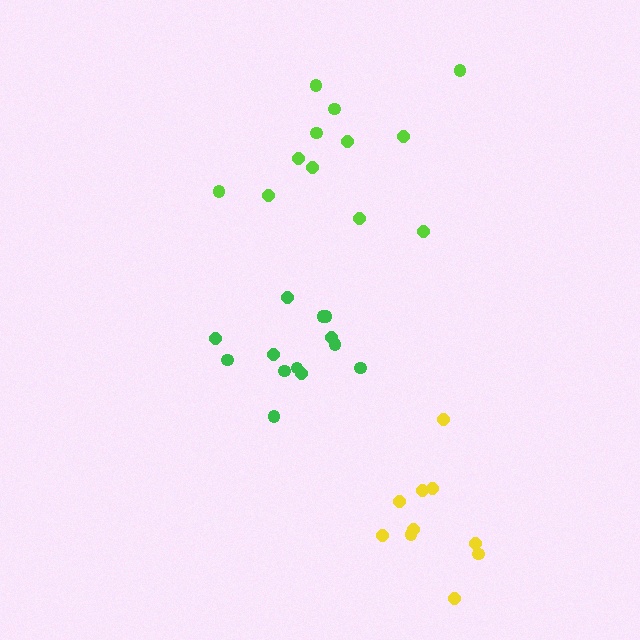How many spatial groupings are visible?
There are 3 spatial groupings.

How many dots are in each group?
Group 1: 13 dots, Group 2: 12 dots, Group 3: 10 dots (35 total).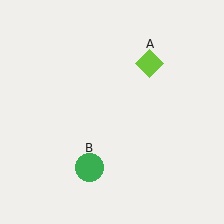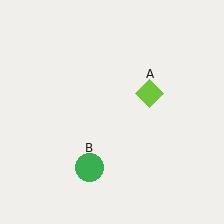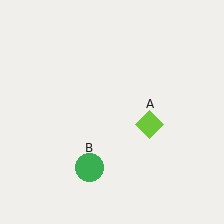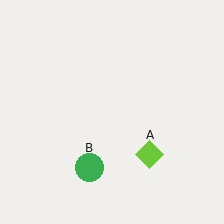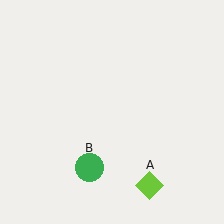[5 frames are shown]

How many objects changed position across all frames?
1 object changed position: lime diamond (object A).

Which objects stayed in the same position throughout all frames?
Green circle (object B) remained stationary.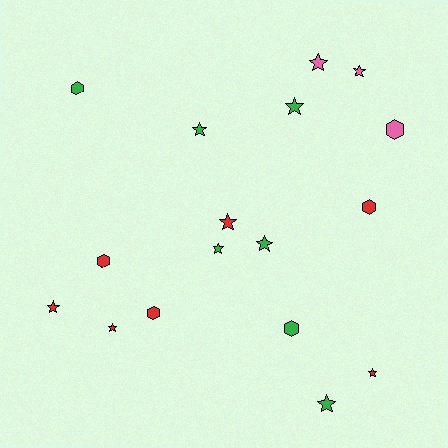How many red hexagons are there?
There are 3 red hexagons.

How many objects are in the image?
There are 17 objects.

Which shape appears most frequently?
Star, with 11 objects.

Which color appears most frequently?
Red, with 7 objects.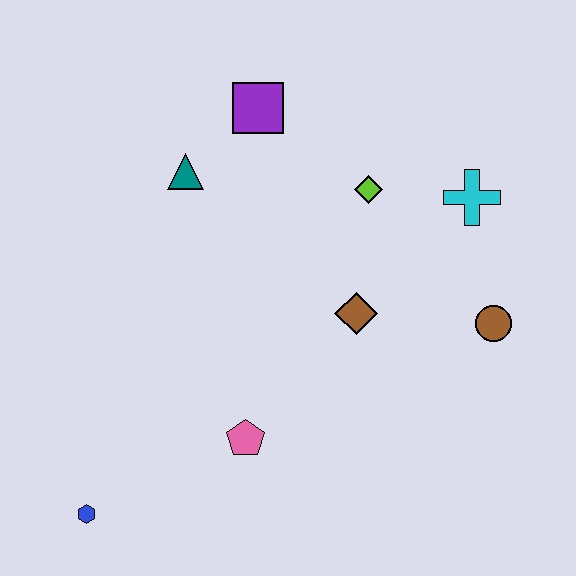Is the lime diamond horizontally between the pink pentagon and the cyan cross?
Yes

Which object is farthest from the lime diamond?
The blue hexagon is farthest from the lime diamond.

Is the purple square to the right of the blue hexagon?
Yes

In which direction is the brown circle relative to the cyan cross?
The brown circle is below the cyan cross.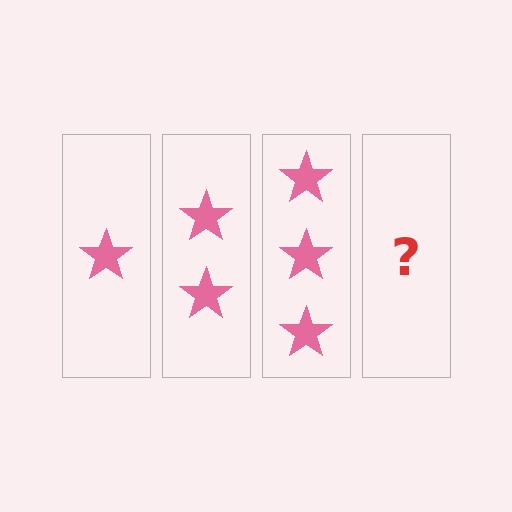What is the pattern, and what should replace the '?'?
The pattern is that each step adds one more star. The '?' should be 4 stars.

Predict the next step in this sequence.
The next step is 4 stars.